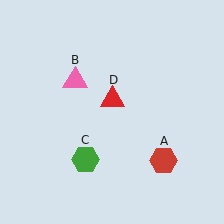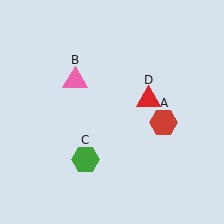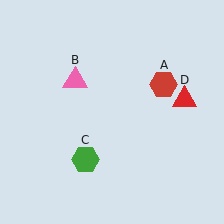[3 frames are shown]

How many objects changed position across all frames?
2 objects changed position: red hexagon (object A), red triangle (object D).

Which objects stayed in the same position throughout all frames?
Pink triangle (object B) and green hexagon (object C) remained stationary.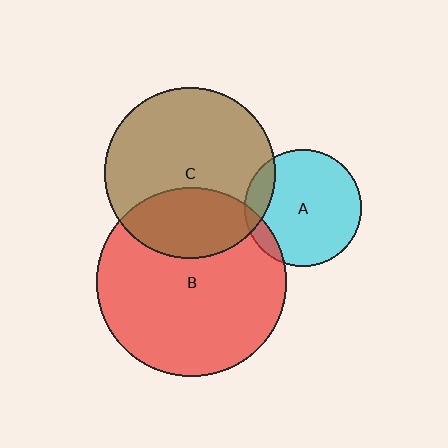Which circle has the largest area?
Circle B (red).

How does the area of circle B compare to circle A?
Approximately 2.6 times.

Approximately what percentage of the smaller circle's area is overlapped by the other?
Approximately 10%.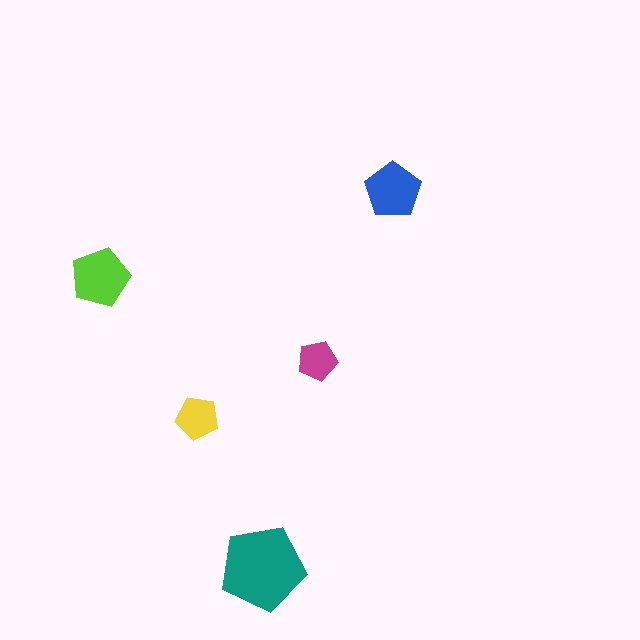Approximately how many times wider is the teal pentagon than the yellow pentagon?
About 2 times wider.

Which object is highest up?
The blue pentagon is topmost.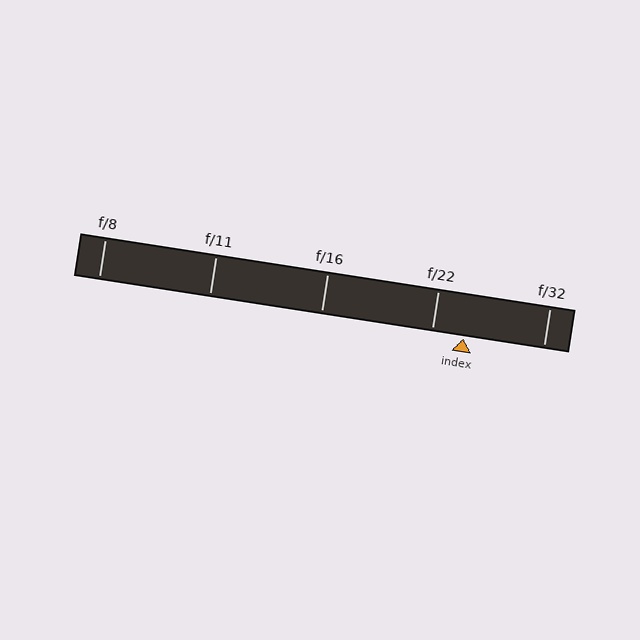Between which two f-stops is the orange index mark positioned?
The index mark is between f/22 and f/32.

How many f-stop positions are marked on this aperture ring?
There are 5 f-stop positions marked.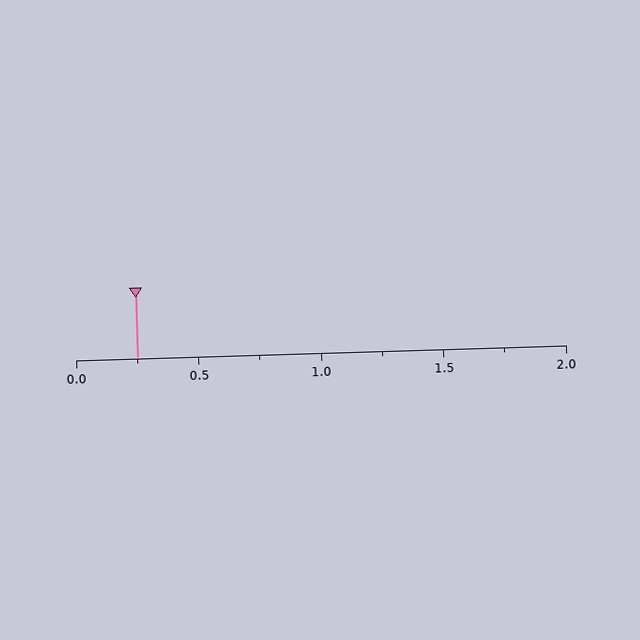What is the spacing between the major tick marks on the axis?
The major ticks are spaced 0.5 apart.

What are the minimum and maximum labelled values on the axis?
The axis runs from 0.0 to 2.0.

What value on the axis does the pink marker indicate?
The marker indicates approximately 0.25.